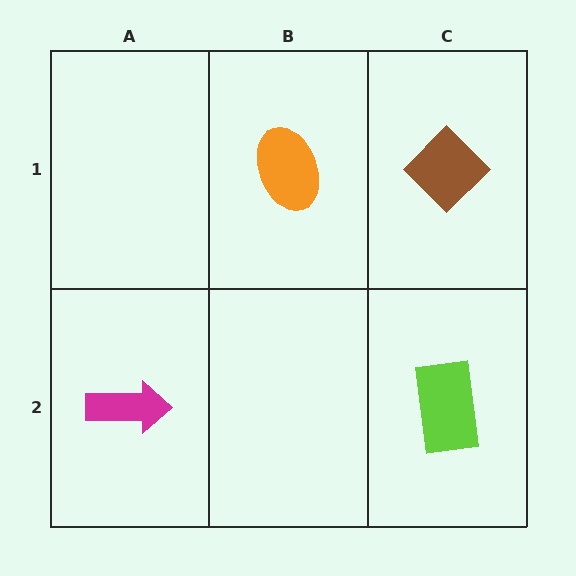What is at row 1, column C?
A brown diamond.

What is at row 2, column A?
A magenta arrow.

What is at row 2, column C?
A lime rectangle.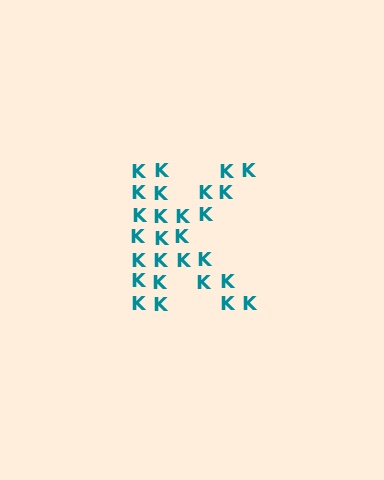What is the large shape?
The large shape is the letter K.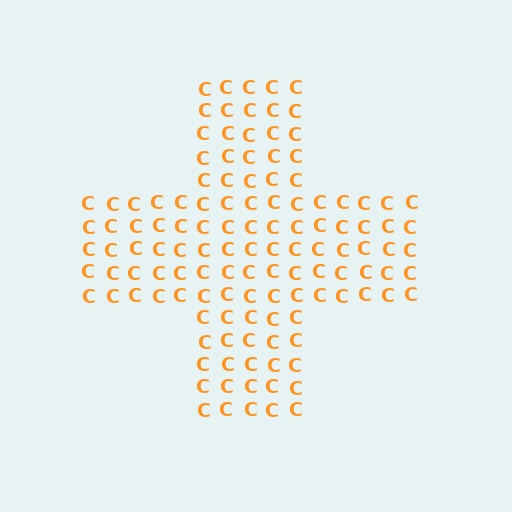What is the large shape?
The large shape is a cross.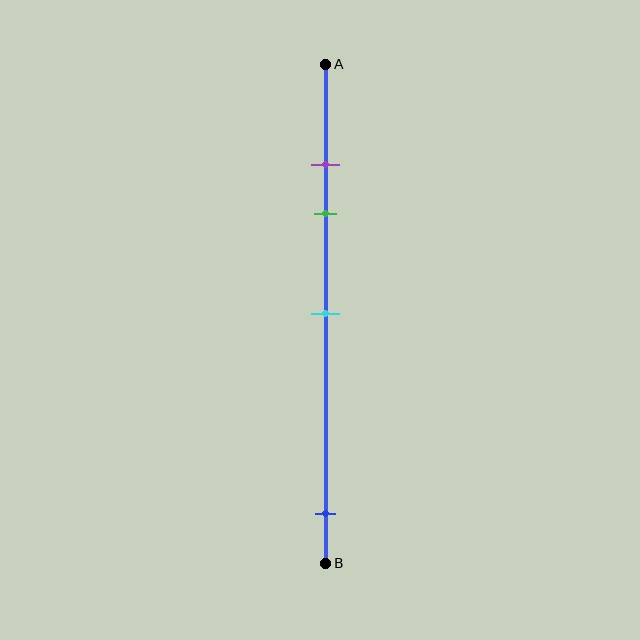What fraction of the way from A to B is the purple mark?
The purple mark is approximately 20% (0.2) of the way from A to B.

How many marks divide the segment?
There are 4 marks dividing the segment.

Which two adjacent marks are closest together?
The purple and green marks are the closest adjacent pair.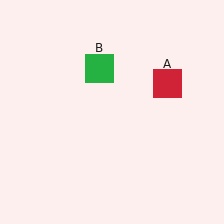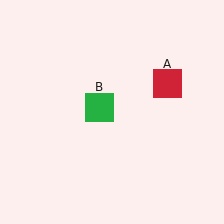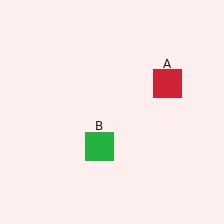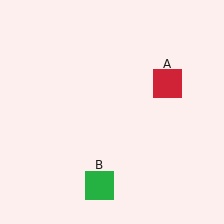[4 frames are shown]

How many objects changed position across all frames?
1 object changed position: green square (object B).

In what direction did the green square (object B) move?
The green square (object B) moved down.